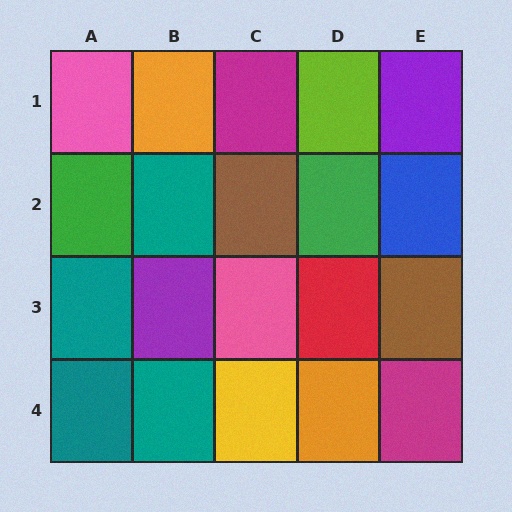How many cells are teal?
4 cells are teal.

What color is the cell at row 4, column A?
Teal.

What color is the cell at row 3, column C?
Pink.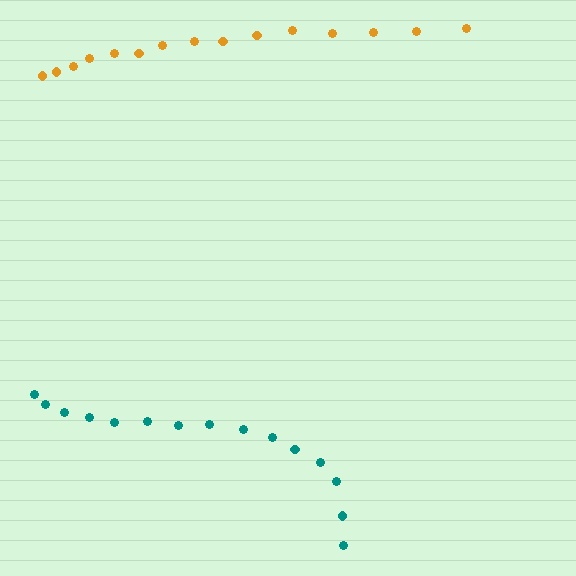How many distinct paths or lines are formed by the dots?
There are 2 distinct paths.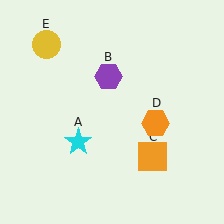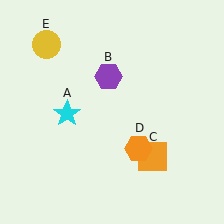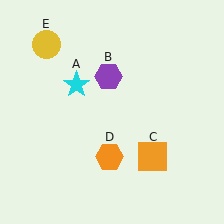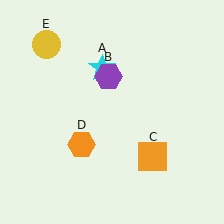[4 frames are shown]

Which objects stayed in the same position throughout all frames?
Purple hexagon (object B) and orange square (object C) and yellow circle (object E) remained stationary.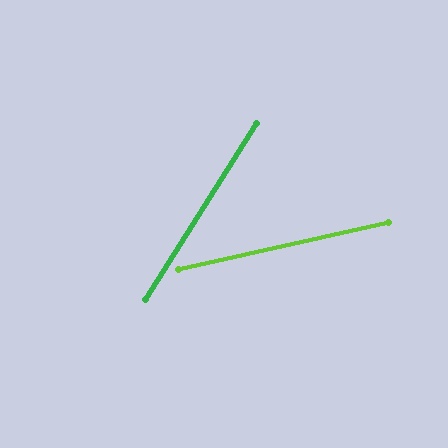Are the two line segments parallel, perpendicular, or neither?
Neither parallel nor perpendicular — they differ by about 45°.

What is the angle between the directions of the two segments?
Approximately 45 degrees.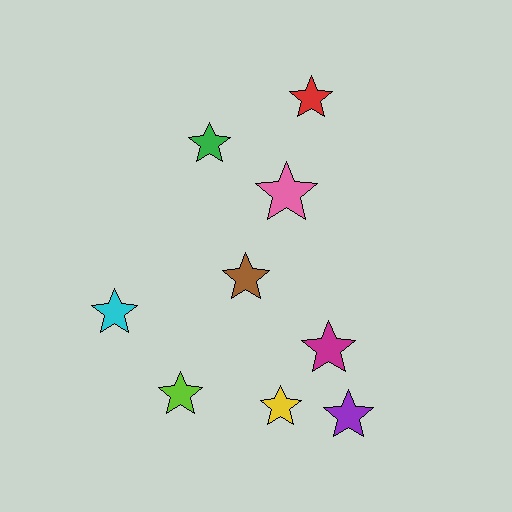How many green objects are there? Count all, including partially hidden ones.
There is 1 green object.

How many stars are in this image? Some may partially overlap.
There are 9 stars.